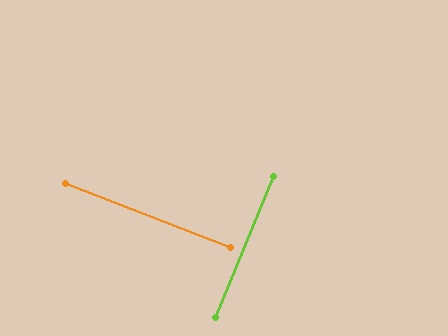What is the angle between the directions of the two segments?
Approximately 89 degrees.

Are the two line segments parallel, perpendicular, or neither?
Perpendicular — they meet at approximately 89°.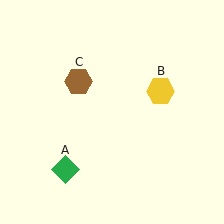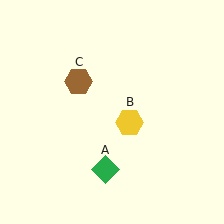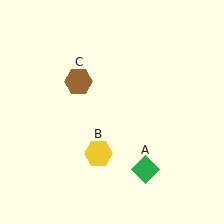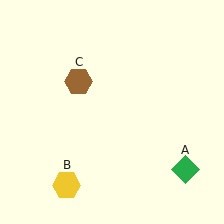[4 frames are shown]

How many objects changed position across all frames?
2 objects changed position: green diamond (object A), yellow hexagon (object B).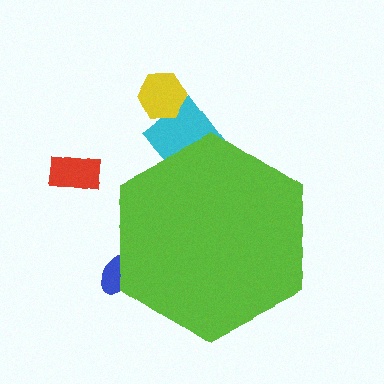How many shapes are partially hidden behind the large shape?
2 shapes are partially hidden.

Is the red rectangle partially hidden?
No, the red rectangle is fully visible.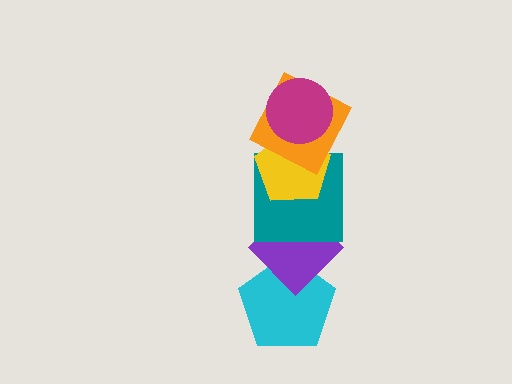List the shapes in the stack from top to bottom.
From top to bottom: the magenta circle, the orange square, the yellow pentagon, the teal square, the purple diamond, the cyan pentagon.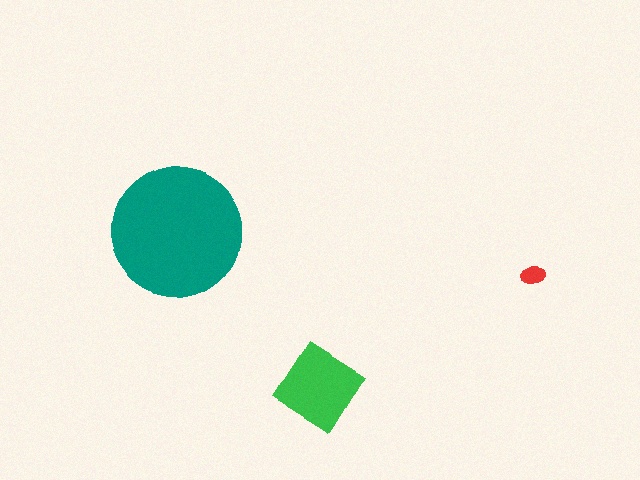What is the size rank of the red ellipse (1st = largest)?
3rd.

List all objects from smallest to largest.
The red ellipse, the green diamond, the teal circle.